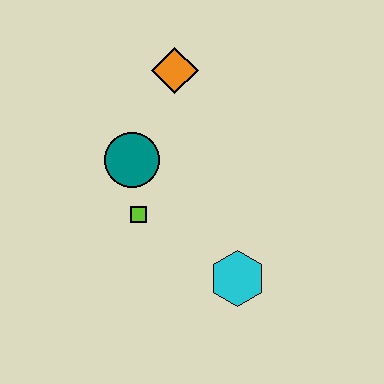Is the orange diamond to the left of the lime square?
No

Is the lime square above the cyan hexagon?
Yes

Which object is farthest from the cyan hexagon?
The orange diamond is farthest from the cyan hexagon.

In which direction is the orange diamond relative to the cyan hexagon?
The orange diamond is above the cyan hexagon.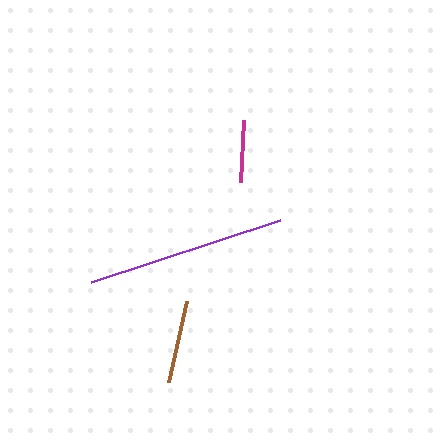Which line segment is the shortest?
The magenta line is the shortest at approximately 62 pixels.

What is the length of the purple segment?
The purple segment is approximately 200 pixels long.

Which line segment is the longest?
The purple line is the longest at approximately 200 pixels.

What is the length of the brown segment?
The brown segment is approximately 82 pixels long.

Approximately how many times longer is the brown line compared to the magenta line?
The brown line is approximately 1.3 times the length of the magenta line.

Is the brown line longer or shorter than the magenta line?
The brown line is longer than the magenta line.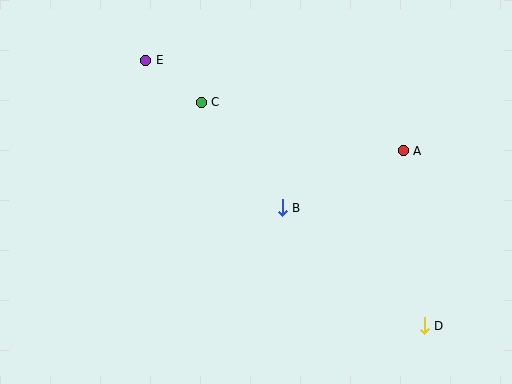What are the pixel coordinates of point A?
Point A is at (403, 151).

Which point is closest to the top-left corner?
Point E is closest to the top-left corner.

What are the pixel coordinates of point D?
Point D is at (424, 326).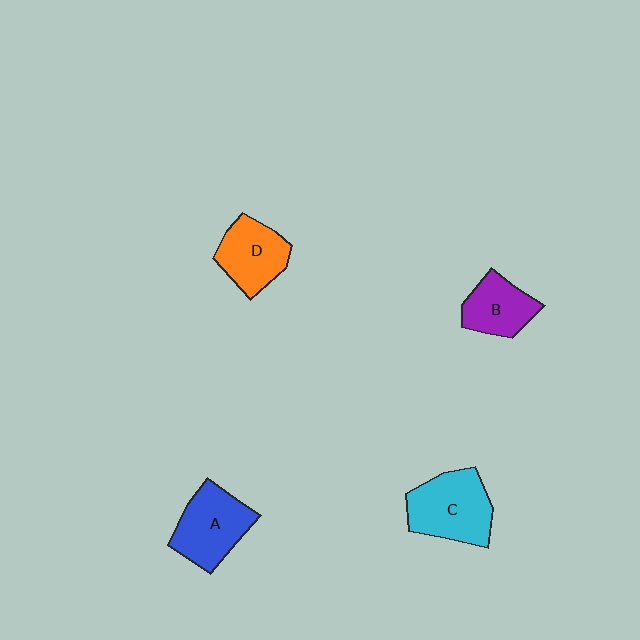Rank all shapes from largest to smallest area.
From largest to smallest: C (cyan), A (blue), D (orange), B (purple).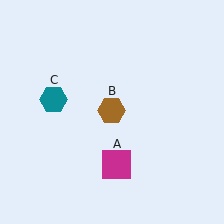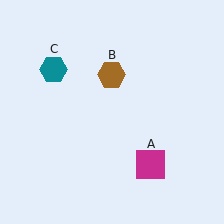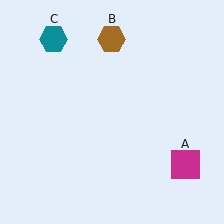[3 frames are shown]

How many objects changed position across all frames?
3 objects changed position: magenta square (object A), brown hexagon (object B), teal hexagon (object C).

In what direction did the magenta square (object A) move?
The magenta square (object A) moved right.